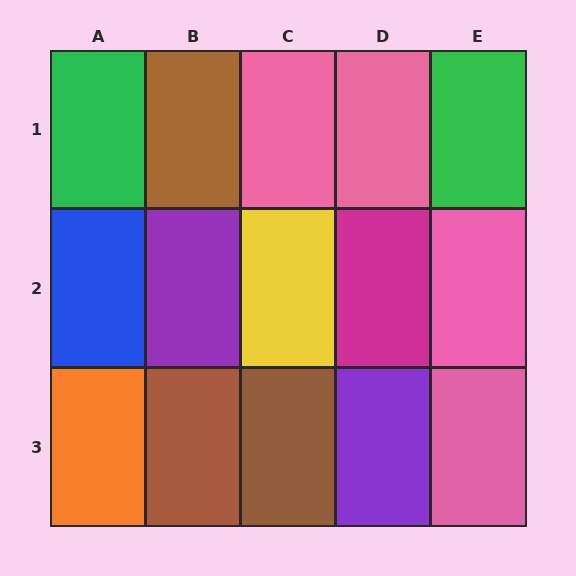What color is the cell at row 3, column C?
Brown.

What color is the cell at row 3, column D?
Purple.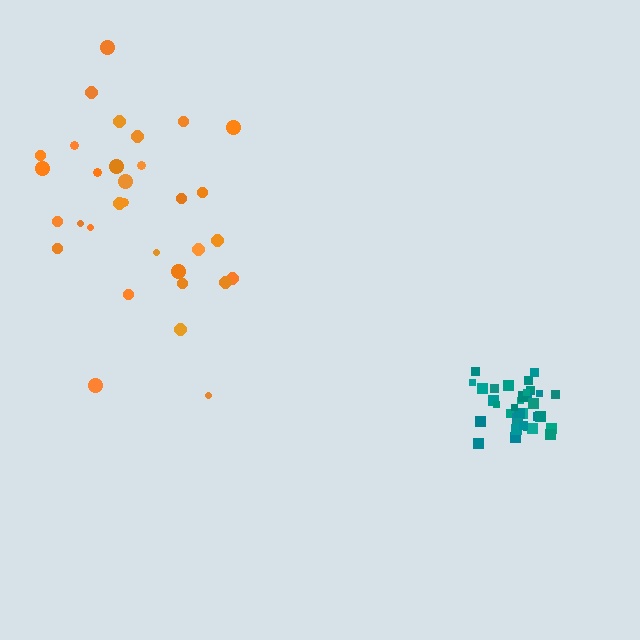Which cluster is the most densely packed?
Teal.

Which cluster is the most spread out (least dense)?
Orange.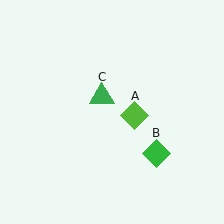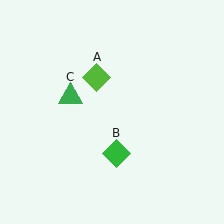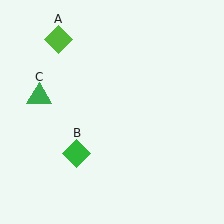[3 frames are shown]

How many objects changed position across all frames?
3 objects changed position: lime diamond (object A), green diamond (object B), green triangle (object C).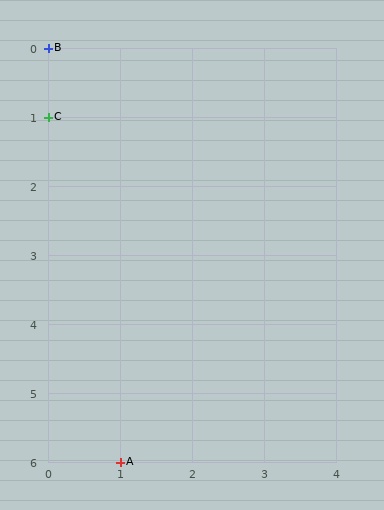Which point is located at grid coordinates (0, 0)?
Point B is at (0, 0).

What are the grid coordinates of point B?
Point B is at grid coordinates (0, 0).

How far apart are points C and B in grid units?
Points C and B are 1 row apart.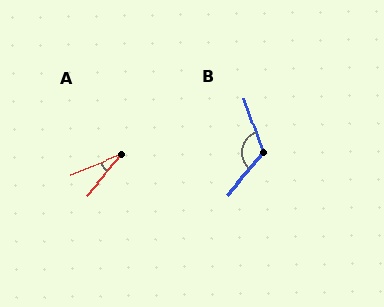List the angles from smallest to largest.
A (27°), B (120°).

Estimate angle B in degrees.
Approximately 120 degrees.